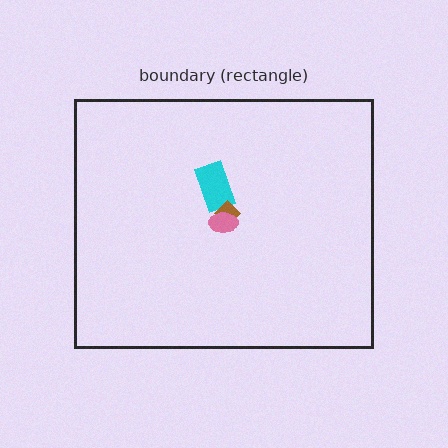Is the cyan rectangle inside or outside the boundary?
Inside.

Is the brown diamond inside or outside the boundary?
Inside.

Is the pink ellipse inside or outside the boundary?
Inside.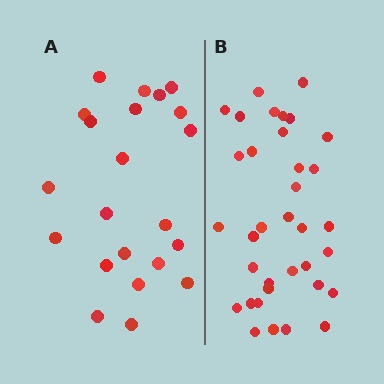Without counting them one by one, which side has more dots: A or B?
Region B (the right region) has more dots.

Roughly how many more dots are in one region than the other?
Region B has approximately 15 more dots than region A.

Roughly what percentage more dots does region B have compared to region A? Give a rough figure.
About 60% more.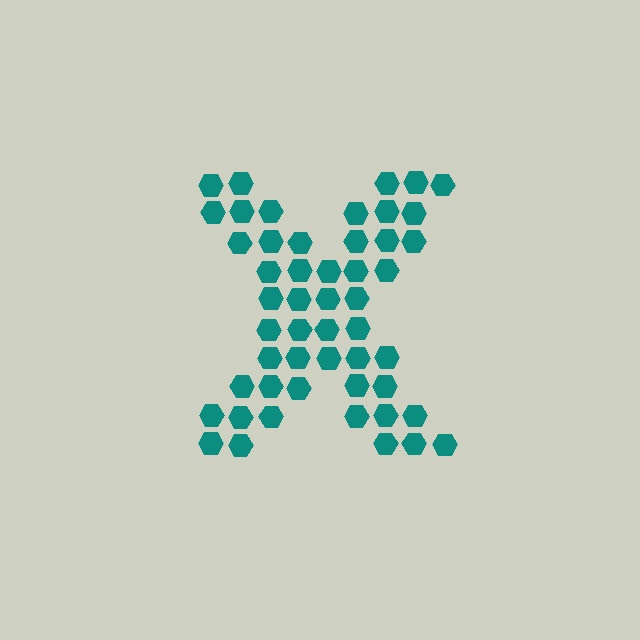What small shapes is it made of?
It is made of small hexagons.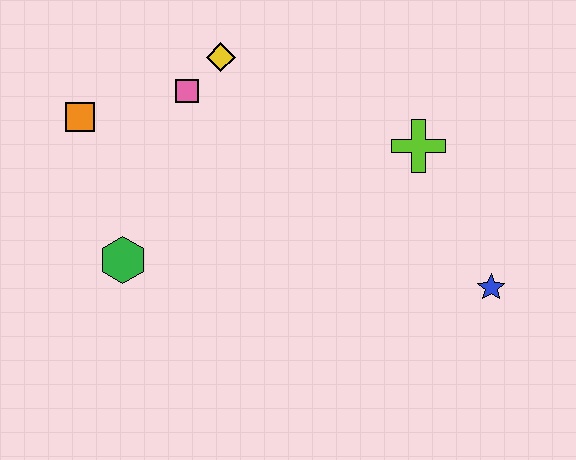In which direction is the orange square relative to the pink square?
The orange square is to the left of the pink square.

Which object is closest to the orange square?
The pink square is closest to the orange square.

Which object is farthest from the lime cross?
The orange square is farthest from the lime cross.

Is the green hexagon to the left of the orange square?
No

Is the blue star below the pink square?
Yes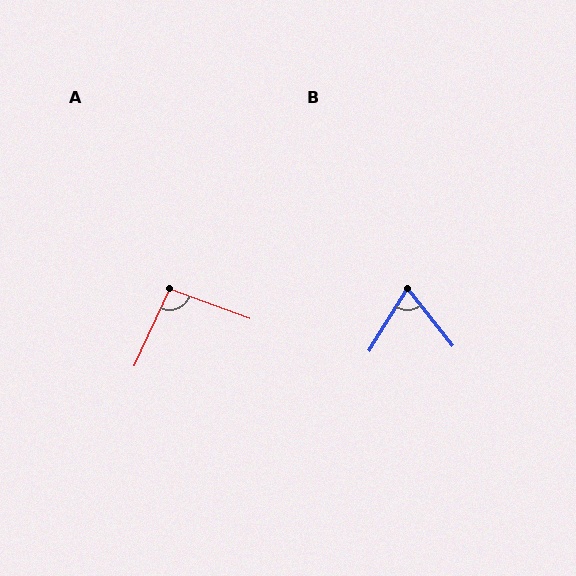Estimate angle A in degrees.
Approximately 95 degrees.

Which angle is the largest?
A, at approximately 95 degrees.